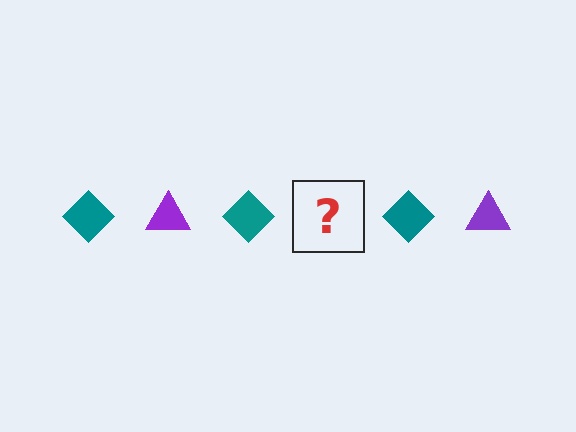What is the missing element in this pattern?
The missing element is a purple triangle.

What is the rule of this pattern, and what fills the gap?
The rule is that the pattern alternates between teal diamond and purple triangle. The gap should be filled with a purple triangle.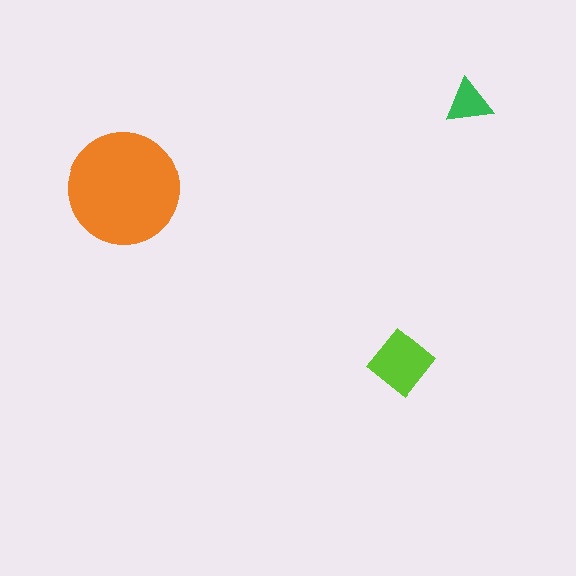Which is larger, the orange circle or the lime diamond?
The orange circle.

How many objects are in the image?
There are 3 objects in the image.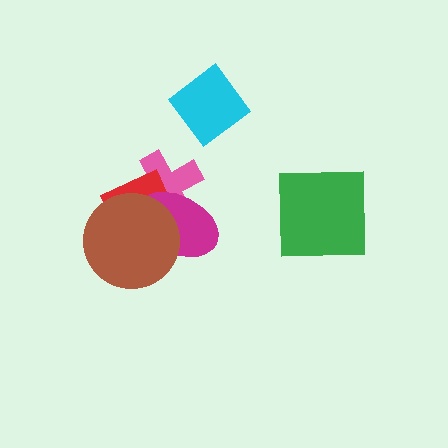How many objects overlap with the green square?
0 objects overlap with the green square.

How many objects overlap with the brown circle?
3 objects overlap with the brown circle.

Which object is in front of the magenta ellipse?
The brown circle is in front of the magenta ellipse.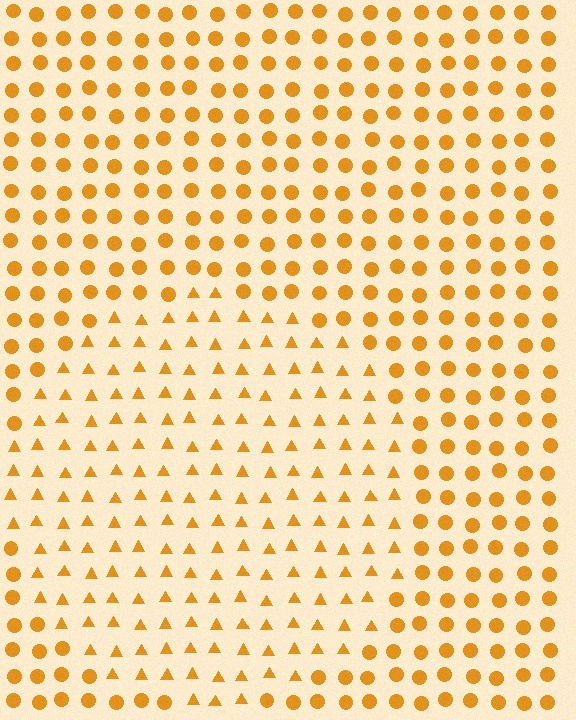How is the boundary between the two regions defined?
The boundary is defined by a change in element shape: triangles inside vs. circles outside. All elements share the same color and spacing.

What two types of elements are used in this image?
The image uses triangles inside the circle region and circles outside it.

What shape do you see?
I see a circle.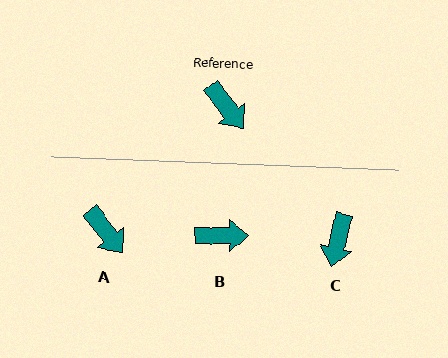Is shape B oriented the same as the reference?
No, it is off by about 53 degrees.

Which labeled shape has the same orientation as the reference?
A.